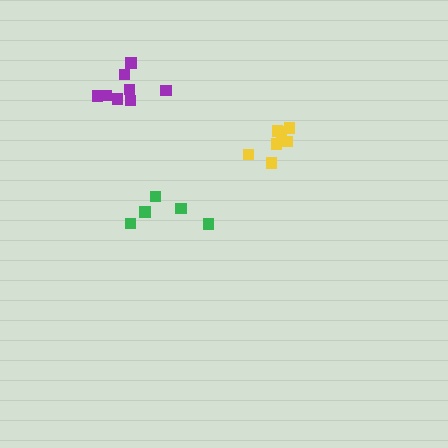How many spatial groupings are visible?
There are 3 spatial groupings.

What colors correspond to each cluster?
The clusters are colored: green, purple, yellow.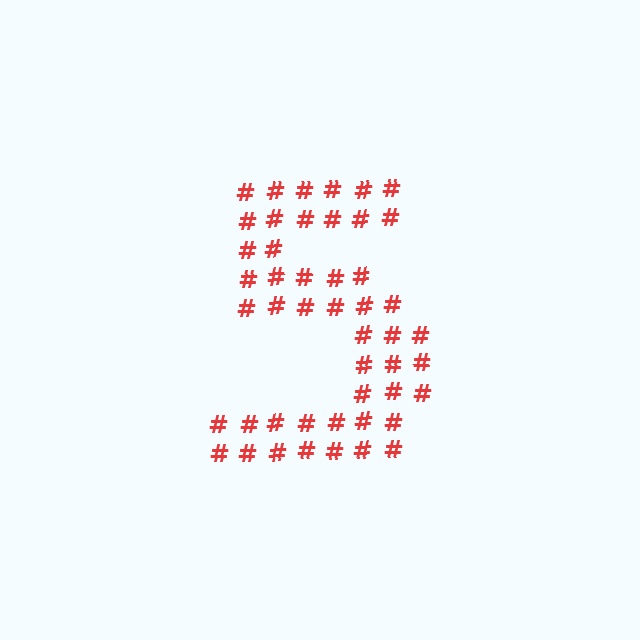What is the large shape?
The large shape is the digit 5.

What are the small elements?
The small elements are hash symbols.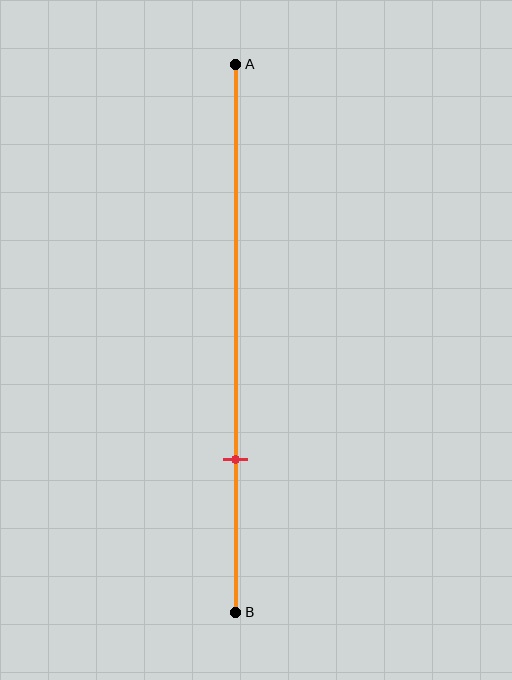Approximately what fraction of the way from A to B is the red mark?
The red mark is approximately 70% of the way from A to B.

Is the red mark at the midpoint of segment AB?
No, the mark is at about 70% from A, not at the 50% midpoint.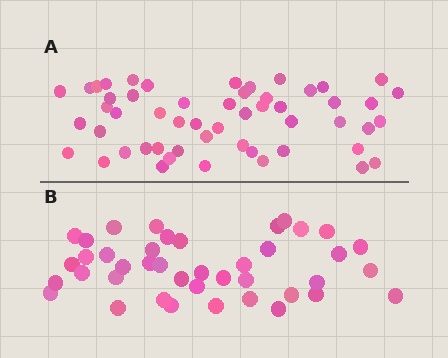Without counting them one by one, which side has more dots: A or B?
Region A (the top region) has more dots.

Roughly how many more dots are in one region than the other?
Region A has roughly 12 or so more dots than region B.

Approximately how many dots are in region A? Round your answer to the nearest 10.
About 50 dots. (The exact count is 53, which rounds to 50.)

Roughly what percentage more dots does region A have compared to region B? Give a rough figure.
About 30% more.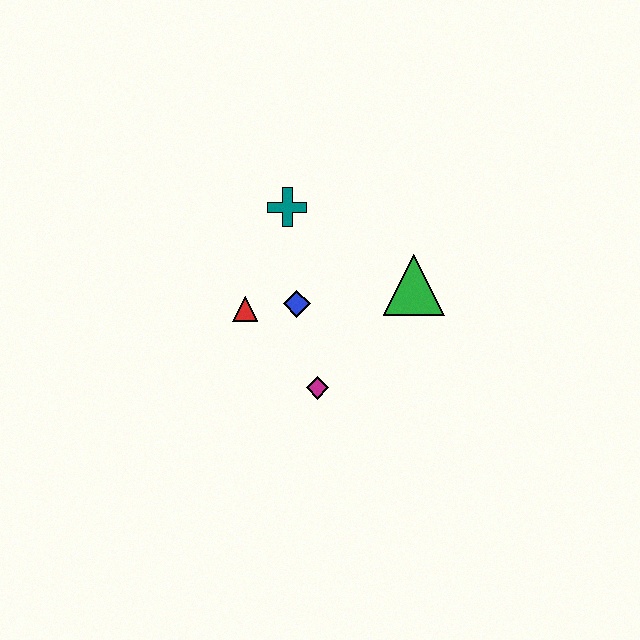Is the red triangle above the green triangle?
No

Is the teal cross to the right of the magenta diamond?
No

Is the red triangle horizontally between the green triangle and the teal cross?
No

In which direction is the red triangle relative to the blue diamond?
The red triangle is to the left of the blue diamond.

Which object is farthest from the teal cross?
The magenta diamond is farthest from the teal cross.